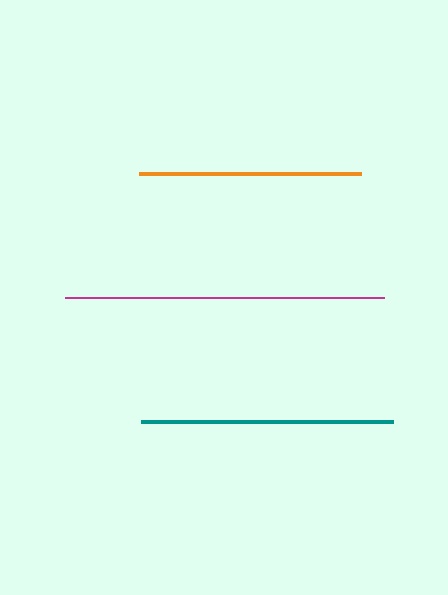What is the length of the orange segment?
The orange segment is approximately 221 pixels long.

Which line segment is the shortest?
The orange line is the shortest at approximately 221 pixels.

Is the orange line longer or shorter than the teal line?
The teal line is longer than the orange line.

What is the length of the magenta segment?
The magenta segment is approximately 319 pixels long.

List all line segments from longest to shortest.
From longest to shortest: magenta, teal, orange.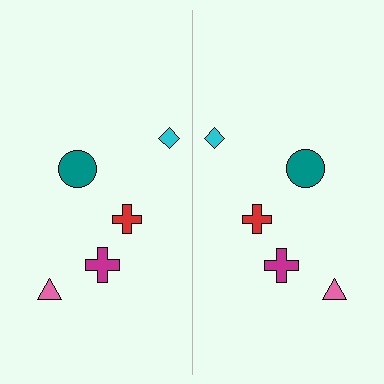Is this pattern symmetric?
Yes, this pattern has bilateral (reflection) symmetry.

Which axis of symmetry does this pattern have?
The pattern has a vertical axis of symmetry running through the center of the image.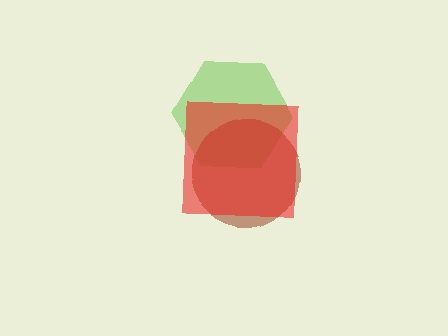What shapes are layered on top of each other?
The layered shapes are: a lime hexagon, a brown circle, a red square.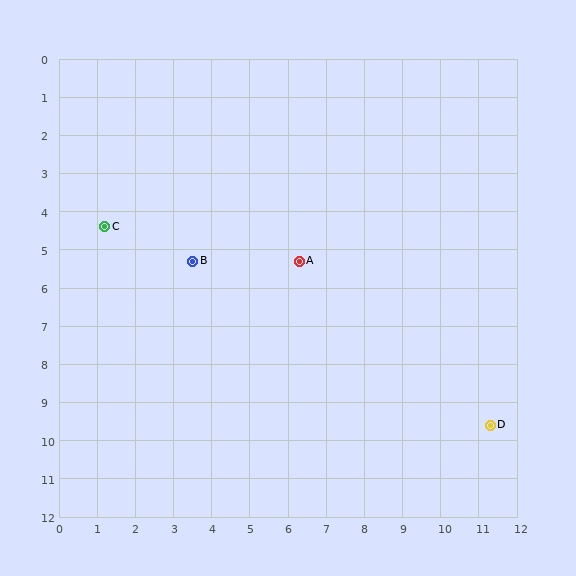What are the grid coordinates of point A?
Point A is at approximately (6.3, 5.3).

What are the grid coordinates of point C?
Point C is at approximately (1.2, 4.4).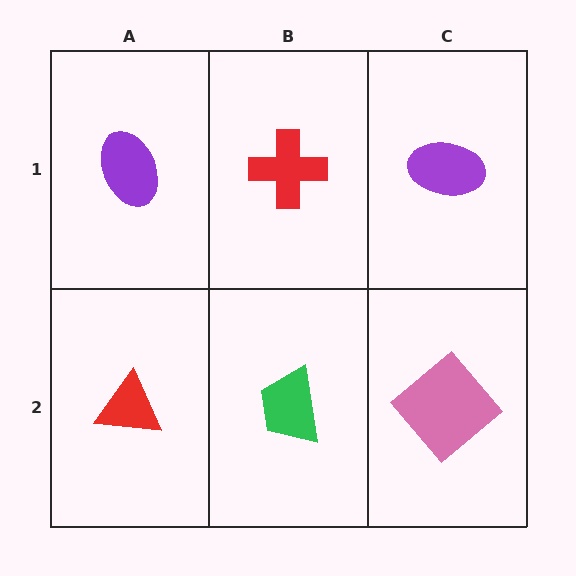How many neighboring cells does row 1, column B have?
3.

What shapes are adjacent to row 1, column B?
A green trapezoid (row 2, column B), a purple ellipse (row 1, column A), a purple ellipse (row 1, column C).